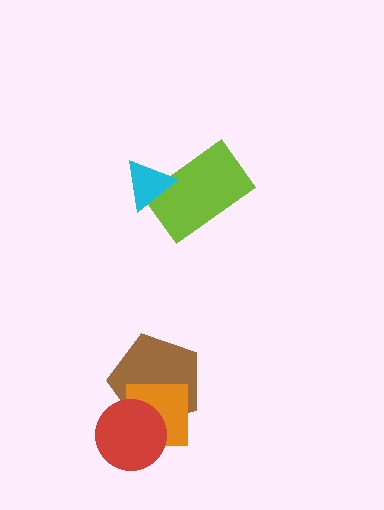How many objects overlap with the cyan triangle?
1 object overlaps with the cyan triangle.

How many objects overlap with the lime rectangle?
1 object overlaps with the lime rectangle.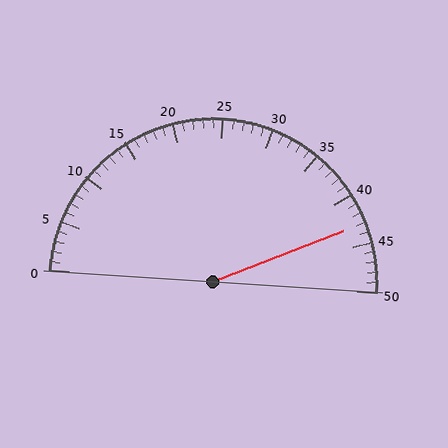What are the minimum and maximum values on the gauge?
The gauge ranges from 0 to 50.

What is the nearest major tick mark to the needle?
The nearest major tick mark is 45.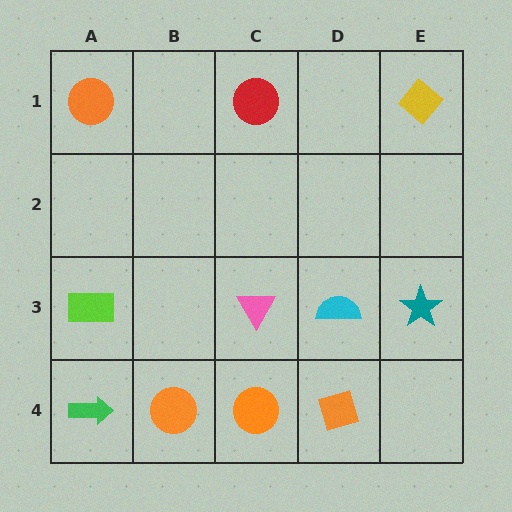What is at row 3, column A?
A lime rectangle.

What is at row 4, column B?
An orange circle.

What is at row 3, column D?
A cyan semicircle.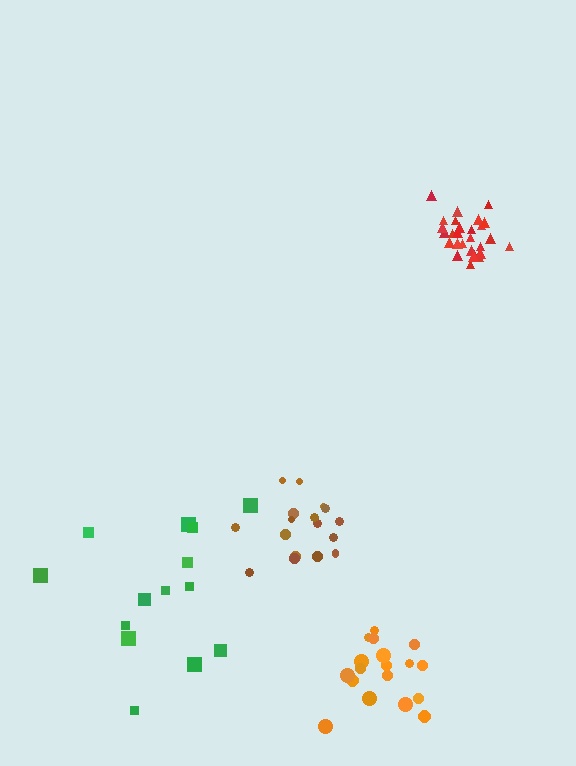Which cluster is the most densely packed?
Red.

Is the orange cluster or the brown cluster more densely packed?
Brown.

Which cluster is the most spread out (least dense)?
Green.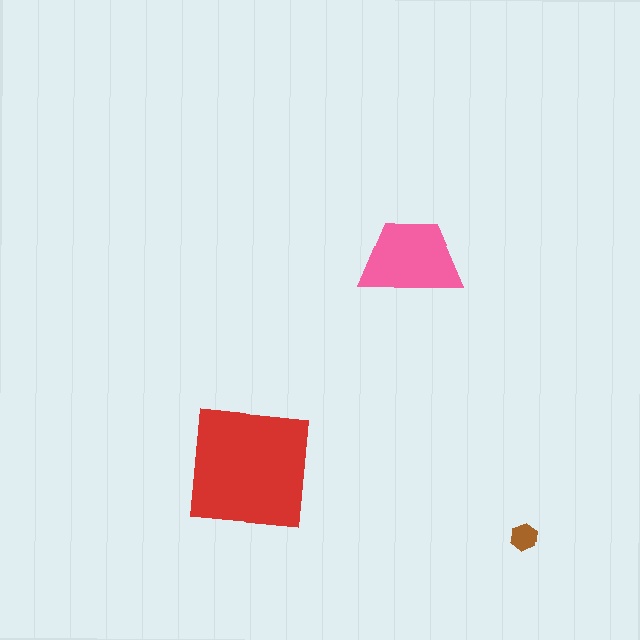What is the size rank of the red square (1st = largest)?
1st.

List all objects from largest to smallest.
The red square, the pink trapezoid, the brown hexagon.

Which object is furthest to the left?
The red square is leftmost.